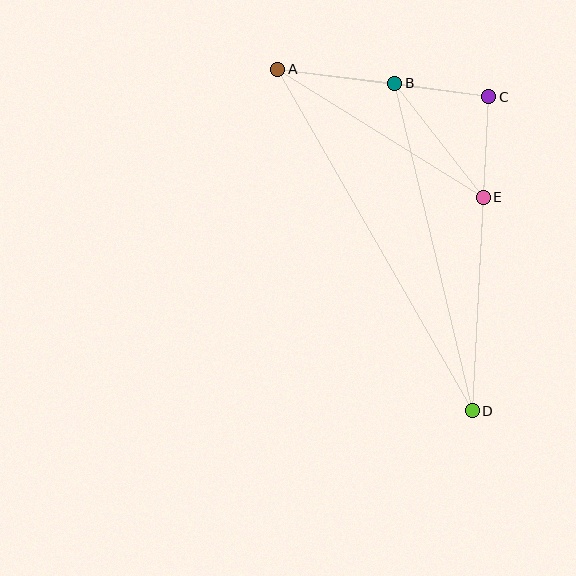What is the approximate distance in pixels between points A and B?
The distance between A and B is approximately 118 pixels.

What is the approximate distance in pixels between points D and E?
The distance between D and E is approximately 214 pixels.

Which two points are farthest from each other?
Points A and D are farthest from each other.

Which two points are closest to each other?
Points B and C are closest to each other.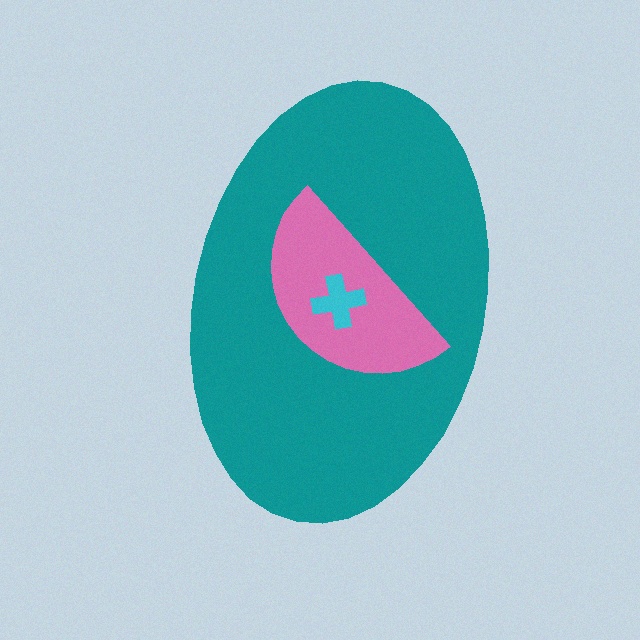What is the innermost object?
The cyan cross.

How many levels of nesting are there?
3.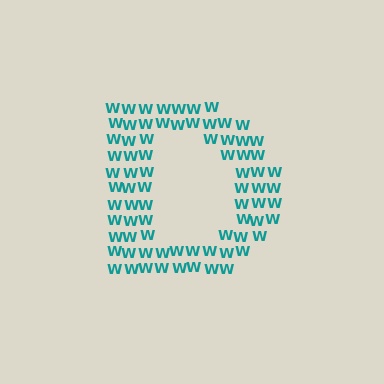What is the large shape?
The large shape is the letter D.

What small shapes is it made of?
It is made of small letter W's.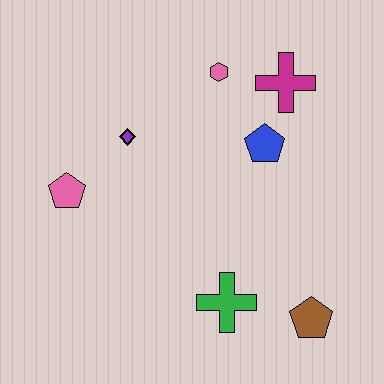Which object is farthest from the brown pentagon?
The pink pentagon is farthest from the brown pentagon.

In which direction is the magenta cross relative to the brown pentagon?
The magenta cross is above the brown pentagon.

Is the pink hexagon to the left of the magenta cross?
Yes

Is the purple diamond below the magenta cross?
Yes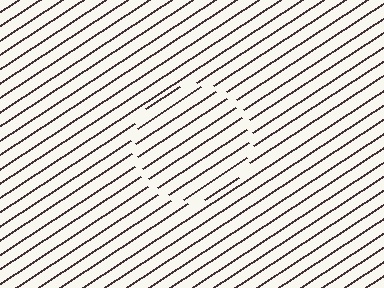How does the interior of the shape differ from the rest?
The interior of the shape contains the same grating, shifted by half a period — the contour is defined by the phase discontinuity where line-ends from the inner and outer gratings abut.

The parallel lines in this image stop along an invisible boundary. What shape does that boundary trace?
An illusory circle. The interior of the shape contains the same grating, shifted by half a period — the contour is defined by the phase discontinuity where line-ends from the inner and outer gratings abut.